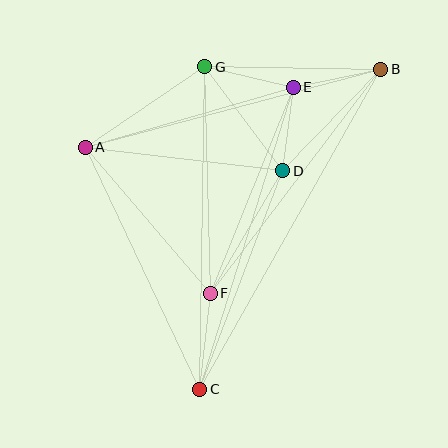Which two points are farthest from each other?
Points B and C are farthest from each other.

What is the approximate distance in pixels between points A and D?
The distance between A and D is approximately 199 pixels.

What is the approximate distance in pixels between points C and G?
The distance between C and G is approximately 323 pixels.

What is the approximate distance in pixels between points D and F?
The distance between D and F is approximately 142 pixels.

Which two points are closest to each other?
Points D and E are closest to each other.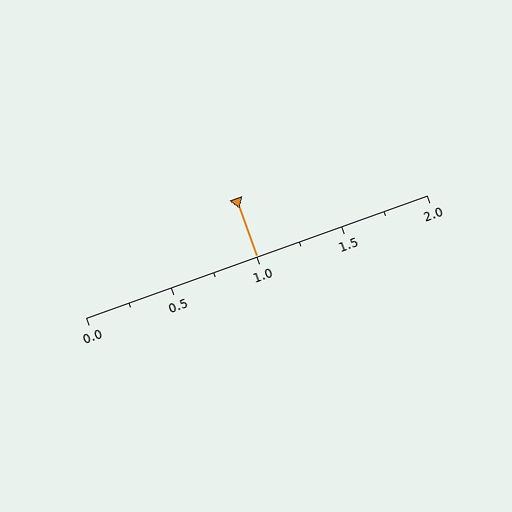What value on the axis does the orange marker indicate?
The marker indicates approximately 1.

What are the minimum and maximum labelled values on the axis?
The axis runs from 0.0 to 2.0.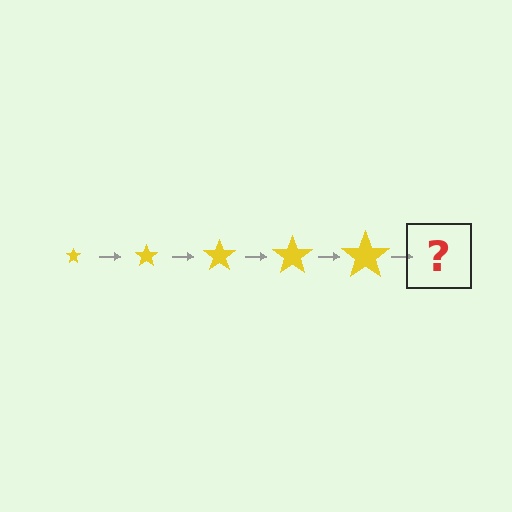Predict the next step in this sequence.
The next step is a yellow star, larger than the previous one.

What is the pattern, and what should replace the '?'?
The pattern is that the star gets progressively larger each step. The '?' should be a yellow star, larger than the previous one.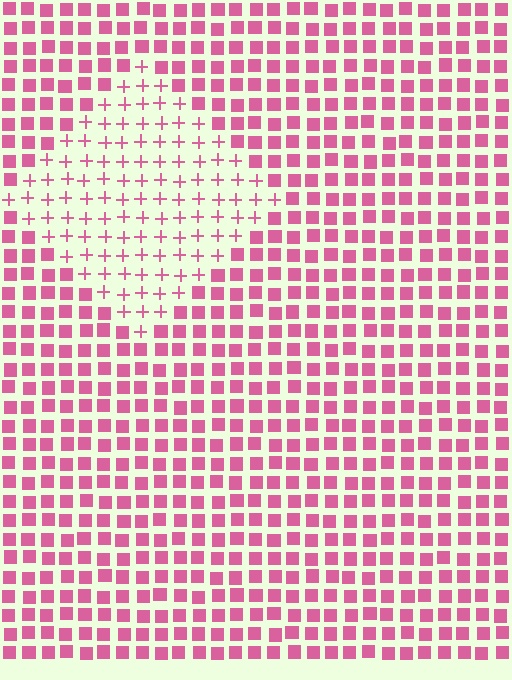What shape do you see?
I see a diamond.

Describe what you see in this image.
The image is filled with small pink elements arranged in a uniform grid. A diamond-shaped region contains plus signs, while the surrounding area contains squares. The boundary is defined purely by the change in element shape.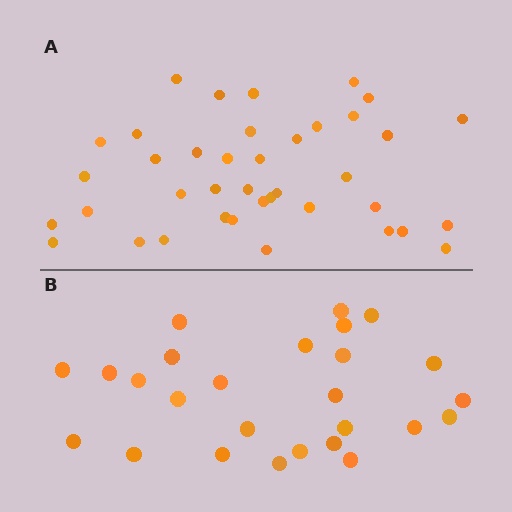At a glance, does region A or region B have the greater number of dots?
Region A (the top region) has more dots.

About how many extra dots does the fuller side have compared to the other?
Region A has approximately 15 more dots than region B.